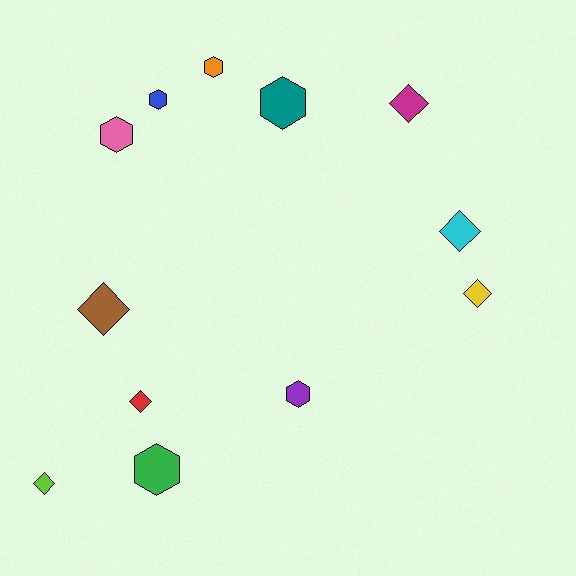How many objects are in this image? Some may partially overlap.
There are 12 objects.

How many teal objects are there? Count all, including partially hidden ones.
There is 1 teal object.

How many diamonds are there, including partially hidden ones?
There are 6 diamonds.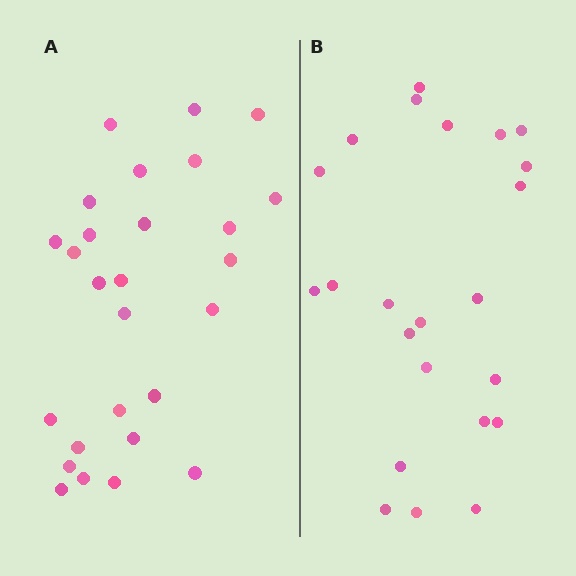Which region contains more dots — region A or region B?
Region A (the left region) has more dots.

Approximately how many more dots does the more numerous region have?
Region A has about 4 more dots than region B.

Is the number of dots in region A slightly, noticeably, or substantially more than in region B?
Region A has only slightly more — the two regions are fairly close. The ratio is roughly 1.2 to 1.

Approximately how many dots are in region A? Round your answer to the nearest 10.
About 30 dots. (The exact count is 27, which rounds to 30.)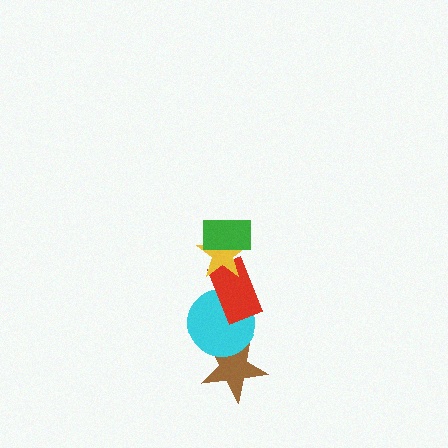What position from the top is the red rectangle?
The red rectangle is 3rd from the top.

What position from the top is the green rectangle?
The green rectangle is 1st from the top.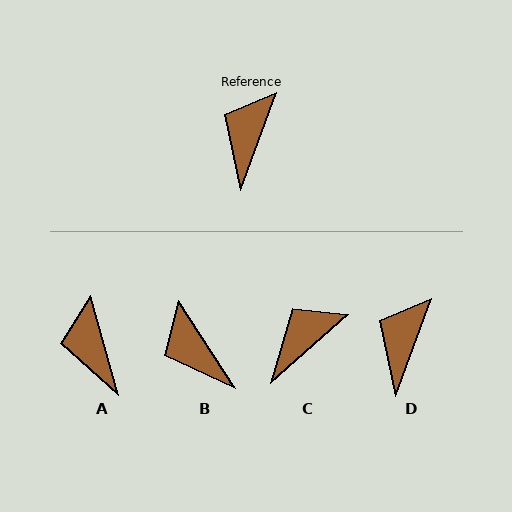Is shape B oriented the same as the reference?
No, it is off by about 53 degrees.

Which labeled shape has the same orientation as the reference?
D.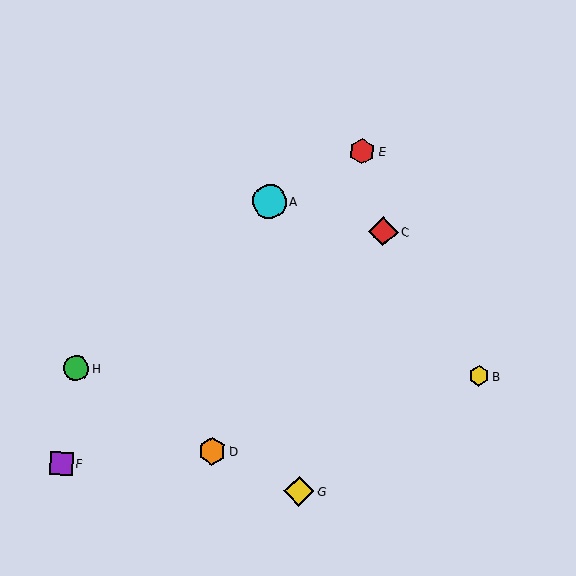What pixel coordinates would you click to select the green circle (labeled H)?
Click at (76, 368) to select the green circle H.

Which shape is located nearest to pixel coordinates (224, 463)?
The orange hexagon (labeled D) at (212, 451) is nearest to that location.